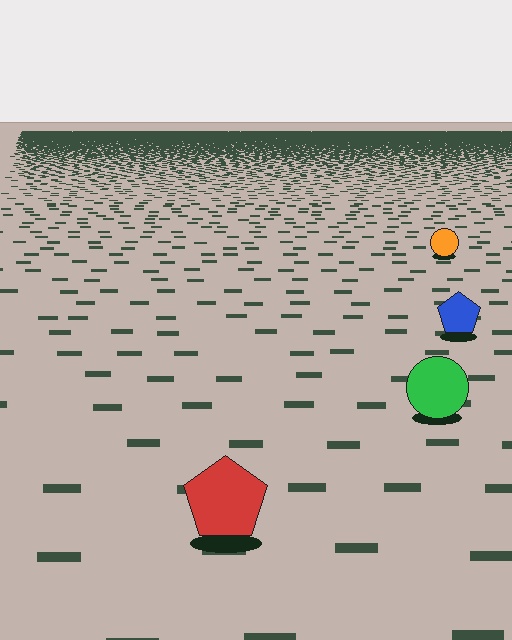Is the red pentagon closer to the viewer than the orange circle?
Yes. The red pentagon is closer — you can tell from the texture gradient: the ground texture is coarser near it.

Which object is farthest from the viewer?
The orange circle is farthest from the viewer. It appears smaller and the ground texture around it is denser.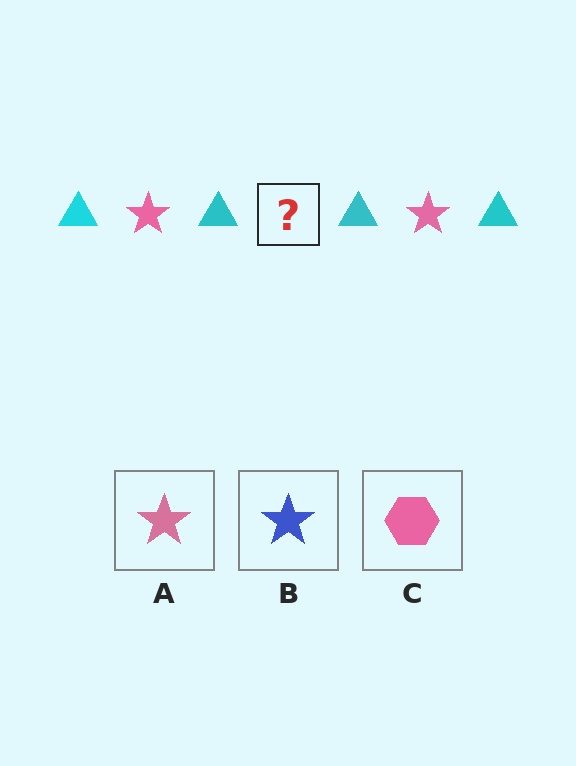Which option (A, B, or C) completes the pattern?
A.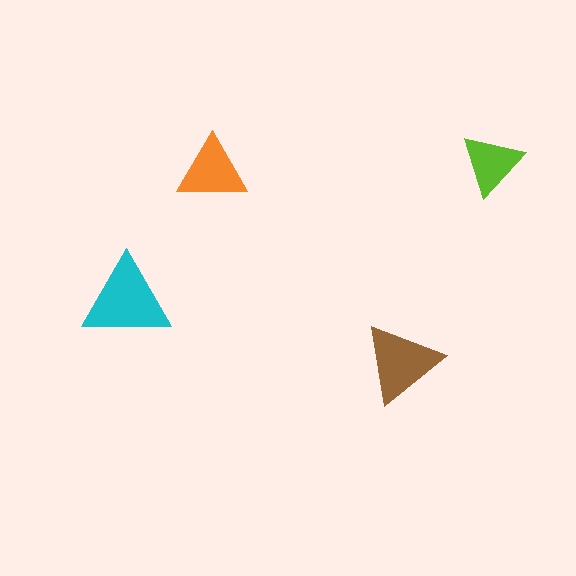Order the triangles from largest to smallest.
the cyan one, the brown one, the orange one, the lime one.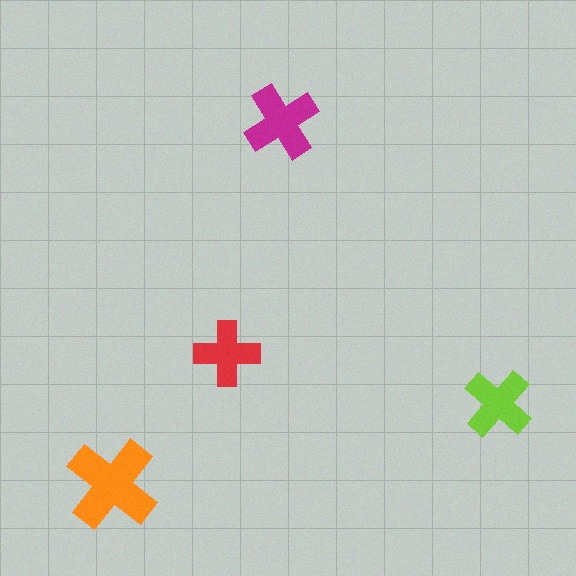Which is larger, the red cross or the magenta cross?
The magenta one.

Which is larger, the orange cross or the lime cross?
The orange one.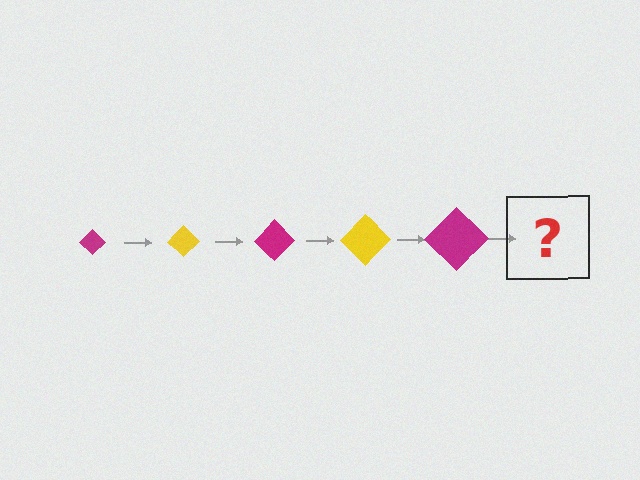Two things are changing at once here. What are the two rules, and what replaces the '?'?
The two rules are that the diamond grows larger each step and the color cycles through magenta and yellow. The '?' should be a yellow diamond, larger than the previous one.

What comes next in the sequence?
The next element should be a yellow diamond, larger than the previous one.